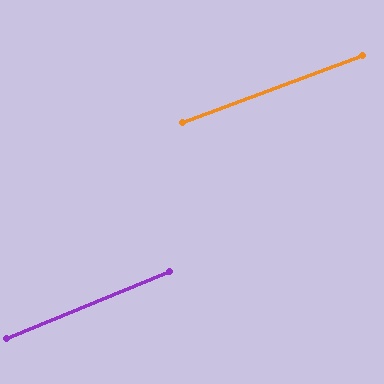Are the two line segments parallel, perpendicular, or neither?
Parallel — their directions differ by only 1.8°.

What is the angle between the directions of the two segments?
Approximately 2 degrees.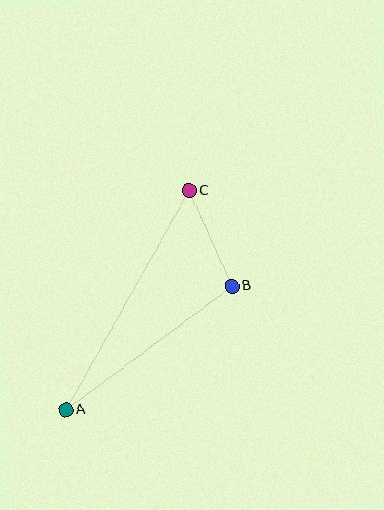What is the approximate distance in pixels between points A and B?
The distance between A and B is approximately 207 pixels.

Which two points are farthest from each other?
Points A and C are farthest from each other.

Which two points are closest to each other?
Points B and C are closest to each other.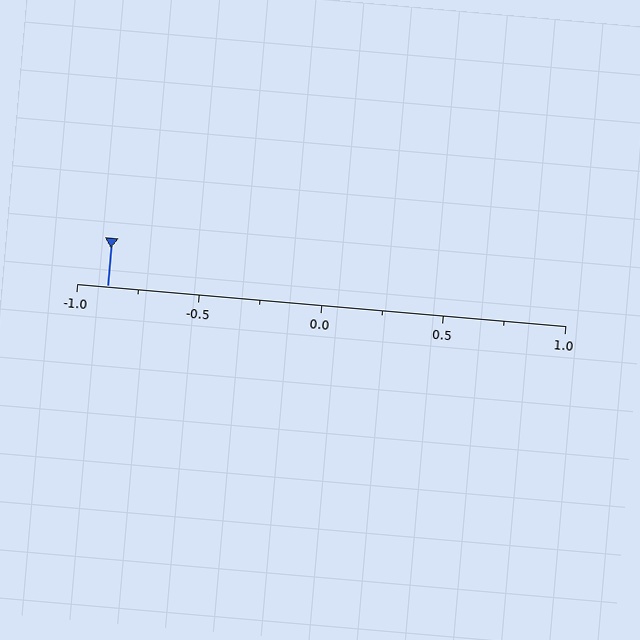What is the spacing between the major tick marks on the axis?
The major ticks are spaced 0.5 apart.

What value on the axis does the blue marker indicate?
The marker indicates approximately -0.88.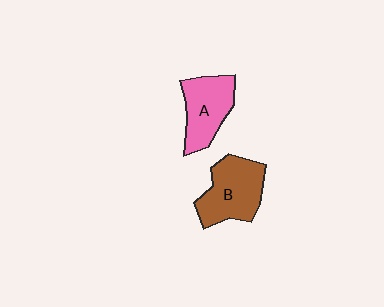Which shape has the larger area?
Shape B (brown).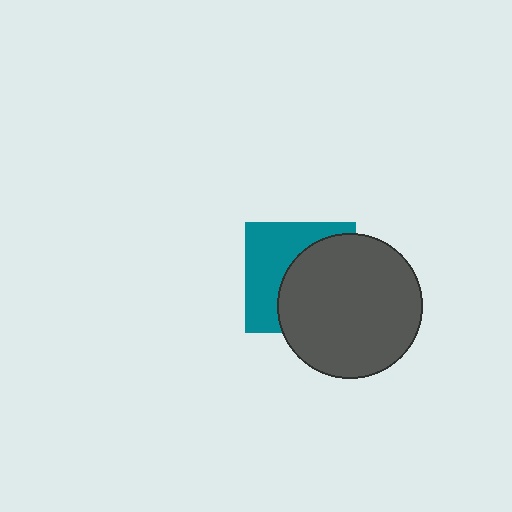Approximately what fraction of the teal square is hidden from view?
Roughly 54% of the teal square is hidden behind the dark gray circle.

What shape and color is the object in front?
The object in front is a dark gray circle.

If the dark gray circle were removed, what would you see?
You would see the complete teal square.